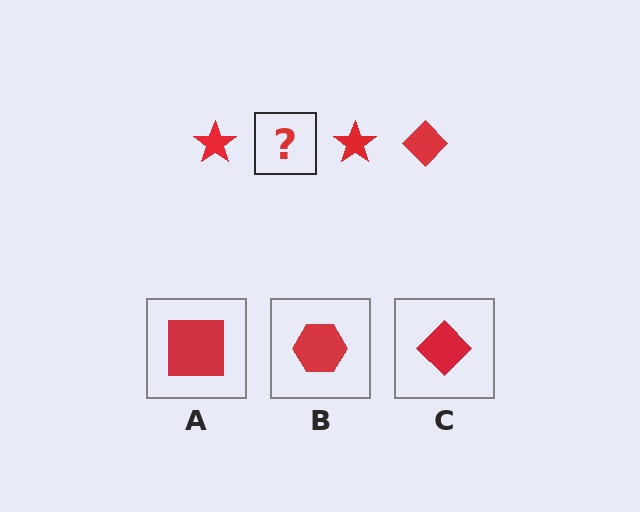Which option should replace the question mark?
Option C.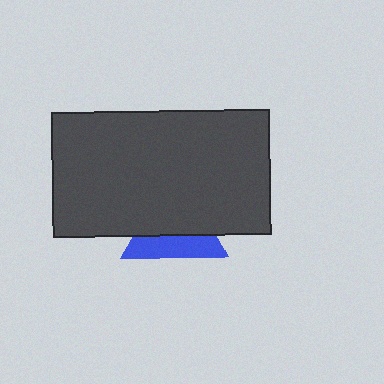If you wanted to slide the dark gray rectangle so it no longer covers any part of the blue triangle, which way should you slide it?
Slide it up — that is the most direct way to separate the two shapes.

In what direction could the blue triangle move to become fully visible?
The blue triangle could move down. That would shift it out from behind the dark gray rectangle entirely.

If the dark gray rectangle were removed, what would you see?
You would see the complete blue triangle.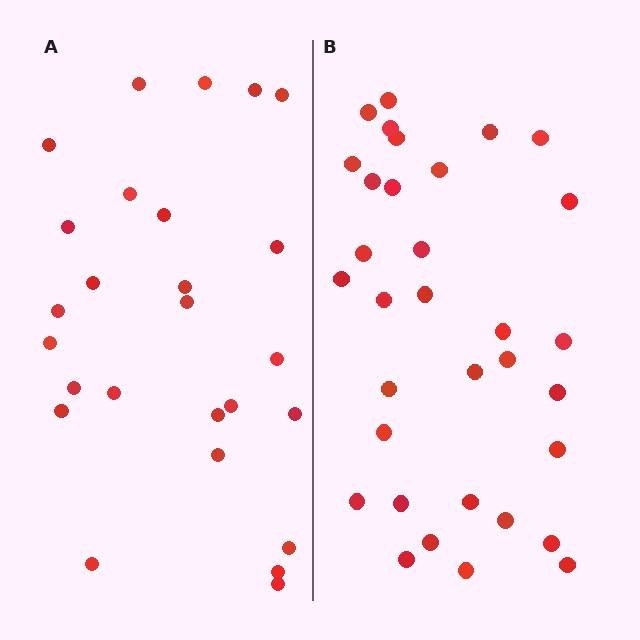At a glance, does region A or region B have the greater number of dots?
Region B (the right region) has more dots.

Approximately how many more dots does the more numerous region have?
Region B has roughly 8 or so more dots than region A.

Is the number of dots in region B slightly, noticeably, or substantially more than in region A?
Region B has noticeably more, but not dramatically so. The ratio is roughly 1.3 to 1.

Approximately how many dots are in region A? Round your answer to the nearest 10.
About 30 dots. (The exact count is 26, which rounds to 30.)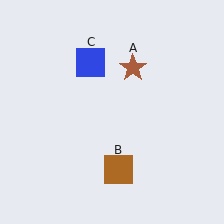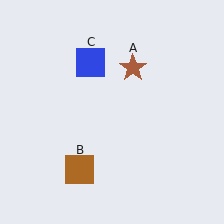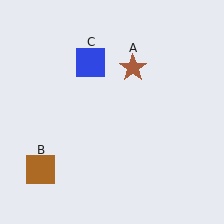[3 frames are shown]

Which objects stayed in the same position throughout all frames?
Brown star (object A) and blue square (object C) remained stationary.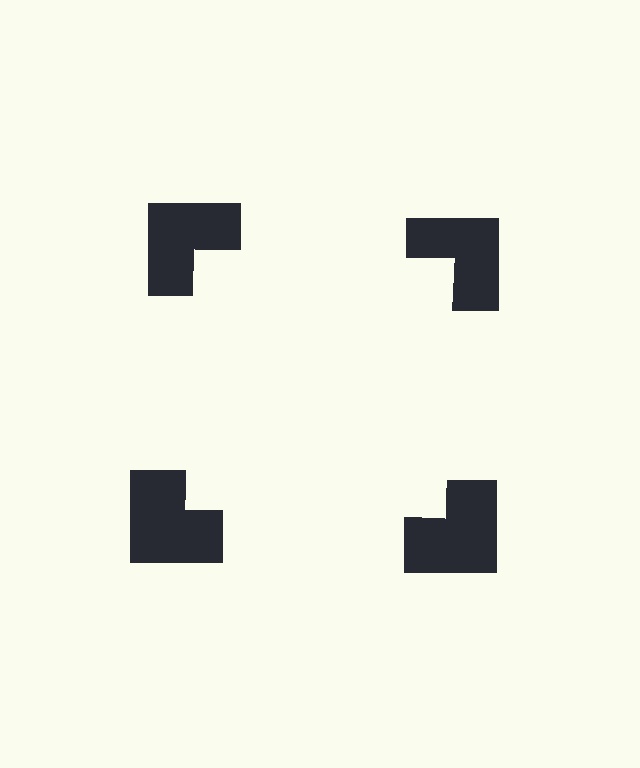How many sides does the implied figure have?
4 sides.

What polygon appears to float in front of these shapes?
An illusory square — its edges are inferred from the aligned wedge cuts in the notched squares, not physically drawn.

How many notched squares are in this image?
There are 4 — one at each vertex of the illusory square.